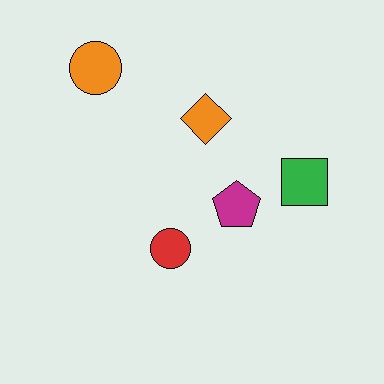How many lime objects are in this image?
There are no lime objects.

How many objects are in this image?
There are 5 objects.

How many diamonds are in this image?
There is 1 diamond.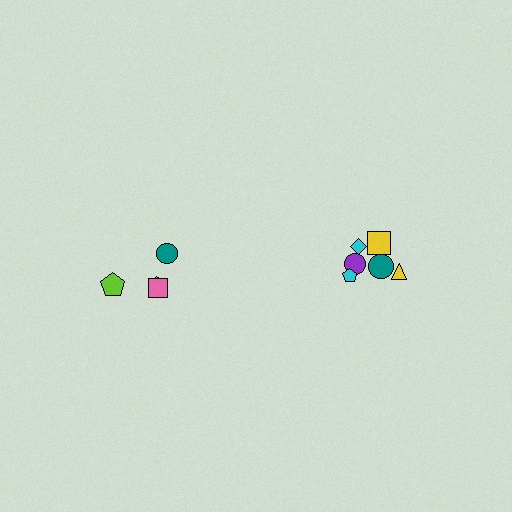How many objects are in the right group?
There are 6 objects.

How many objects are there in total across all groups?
There are 10 objects.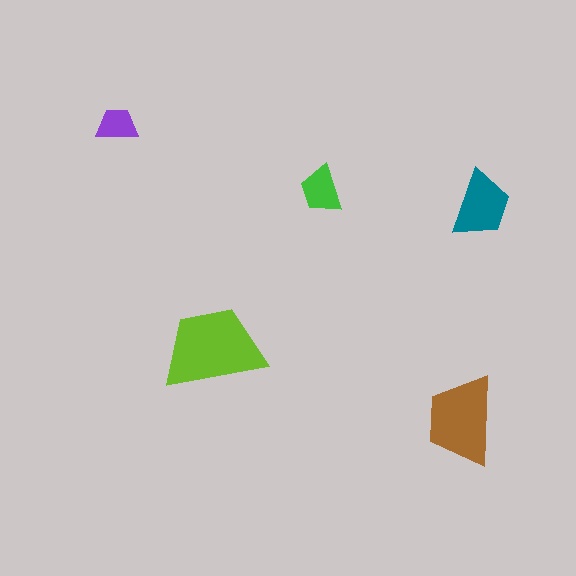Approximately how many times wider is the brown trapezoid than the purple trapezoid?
About 2 times wider.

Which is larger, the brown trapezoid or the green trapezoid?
The brown one.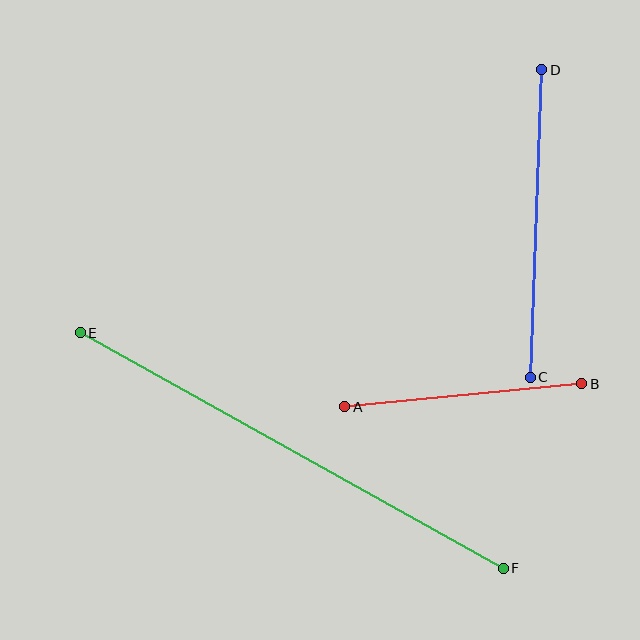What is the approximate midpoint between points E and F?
The midpoint is at approximately (292, 451) pixels.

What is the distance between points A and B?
The distance is approximately 238 pixels.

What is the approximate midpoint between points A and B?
The midpoint is at approximately (463, 395) pixels.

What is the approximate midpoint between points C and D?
The midpoint is at approximately (536, 223) pixels.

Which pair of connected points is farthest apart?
Points E and F are farthest apart.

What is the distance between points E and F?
The distance is approximately 484 pixels.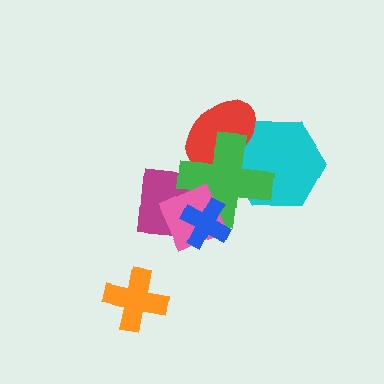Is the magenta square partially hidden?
Yes, it is partially covered by another shape.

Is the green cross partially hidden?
Yes, it is partially covered by another shape.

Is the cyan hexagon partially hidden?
Yes, it is partially covered by another shape.